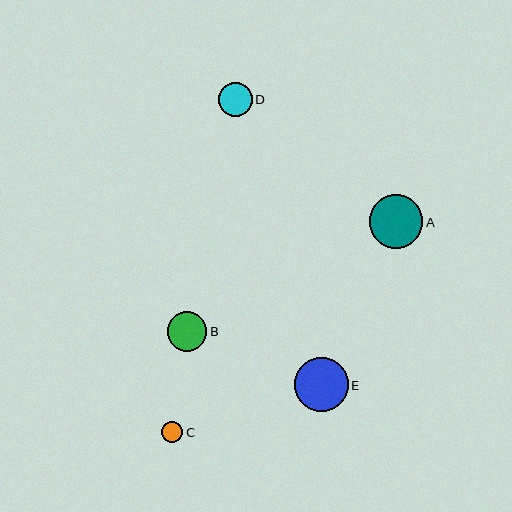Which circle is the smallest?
Circle C is the smallest with a size of approximately 22 pixels.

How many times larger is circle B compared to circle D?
Circle B is approximately 1.2 times the size of circle D.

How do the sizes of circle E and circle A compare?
Circle E and circle A are approximately the same size.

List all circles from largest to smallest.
From largest to smallest: E, A, B, D, C.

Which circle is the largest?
Circle E is the largest with a size of approximately 54 pixels.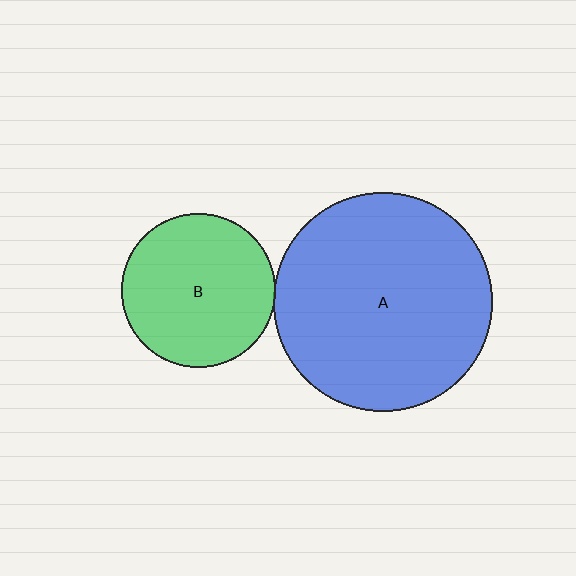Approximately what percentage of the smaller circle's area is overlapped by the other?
Approximately 5%.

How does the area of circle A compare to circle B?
Approximately 2.0 times.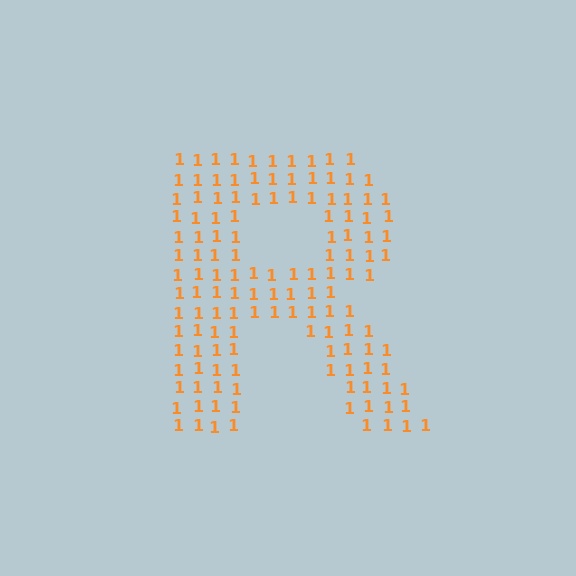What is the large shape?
The large shape is the letter R.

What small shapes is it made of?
It is made of small digit 1's.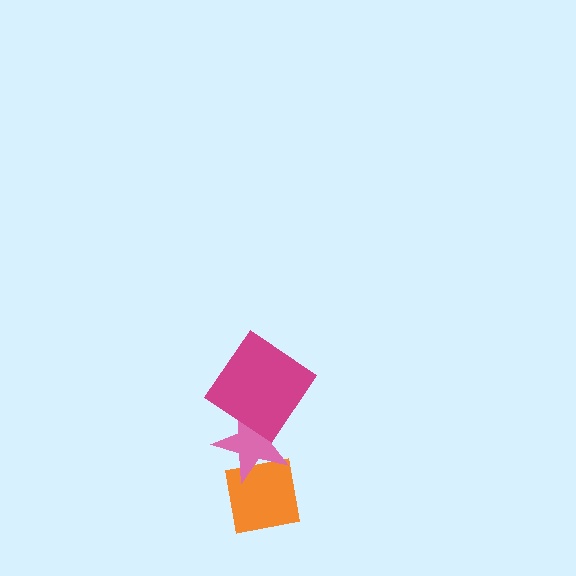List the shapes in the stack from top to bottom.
From top to bottom: the magenta diamond, the pink star, the orange square.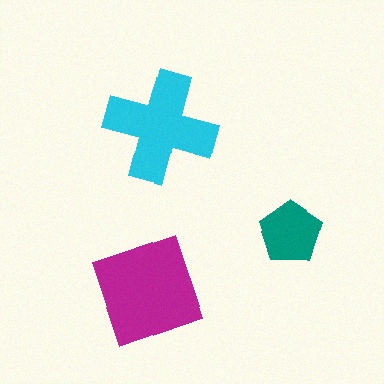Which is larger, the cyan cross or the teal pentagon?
The cyan cross.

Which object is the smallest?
The teal pentagon.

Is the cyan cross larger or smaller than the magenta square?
Smaller.